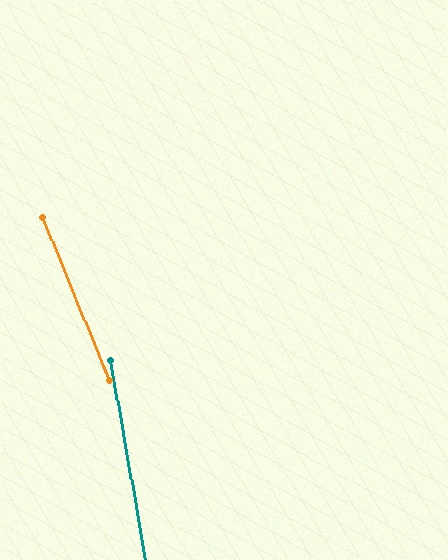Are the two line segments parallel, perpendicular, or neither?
Neither parallel nor perpendicular — they differ by about 13°.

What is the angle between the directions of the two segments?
Approximately 13 degrees.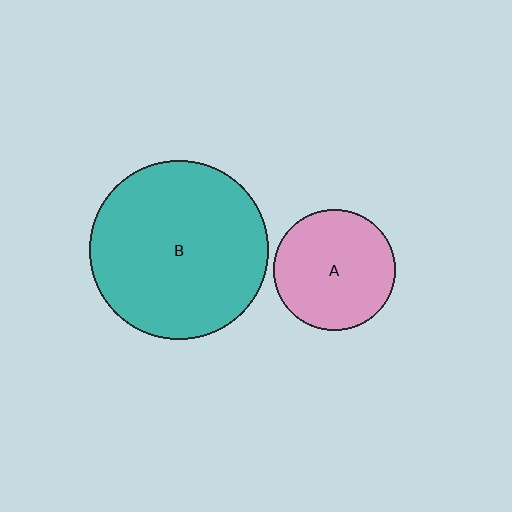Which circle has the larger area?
Circle B (teal).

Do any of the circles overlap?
No, none of the circles overlap.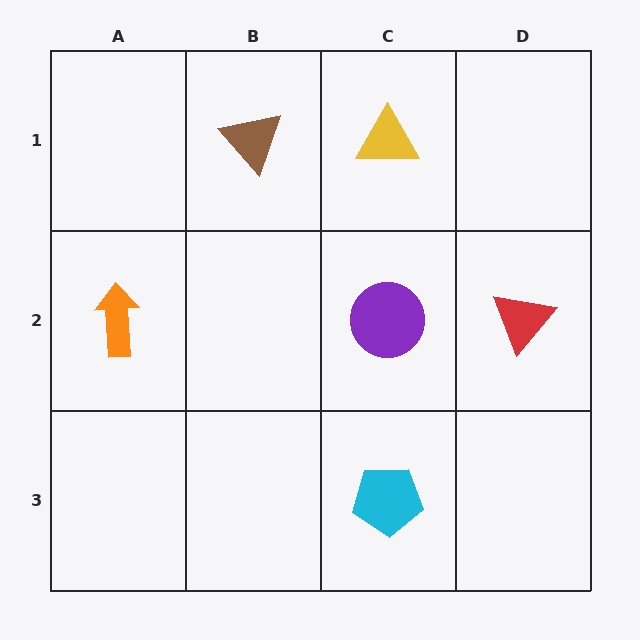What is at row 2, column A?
An orange arrow.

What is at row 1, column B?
A brown triangle.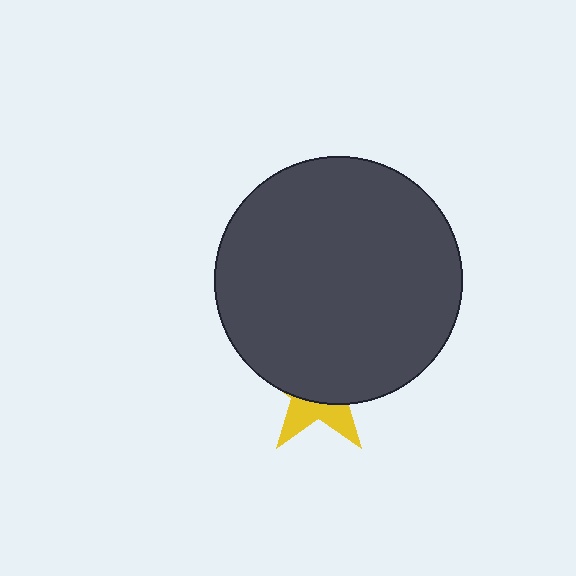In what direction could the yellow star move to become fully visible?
The yellow star could move down. That would shift it out from behind the dark gray circle entirely.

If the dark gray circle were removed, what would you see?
You would see the complete yellow star.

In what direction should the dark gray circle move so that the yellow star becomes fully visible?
The dark gray circle should move up. That is the shortest direction to clear the overlap and leave the yellow star fully visible.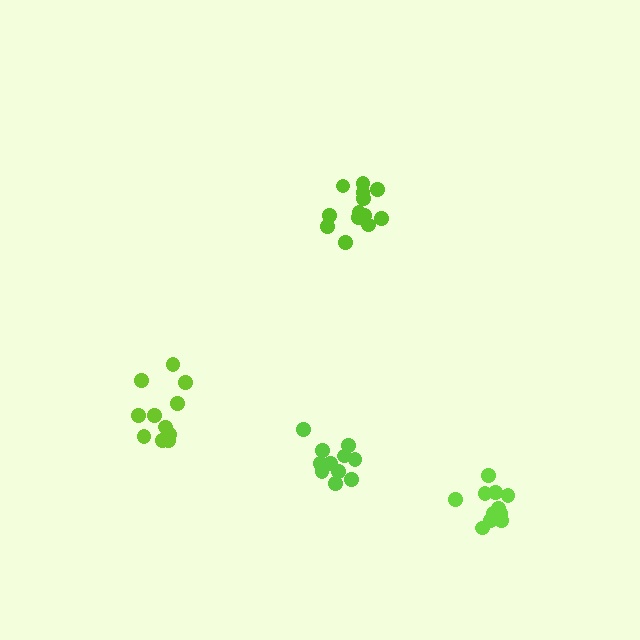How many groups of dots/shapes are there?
There are 4 groups.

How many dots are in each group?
Group 1: 11 dots, Group 2: 13 dots, Group 3: 11 dots, Group 4: 12 dots (47 total).